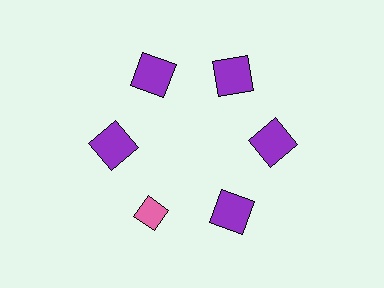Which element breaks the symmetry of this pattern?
The pink diamond at roughly the 7 o'clock position breaks the symmetry. All other shapes are purple squares.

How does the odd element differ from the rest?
It differs in both color (pink instead of purple) and shape (diamond instead of square).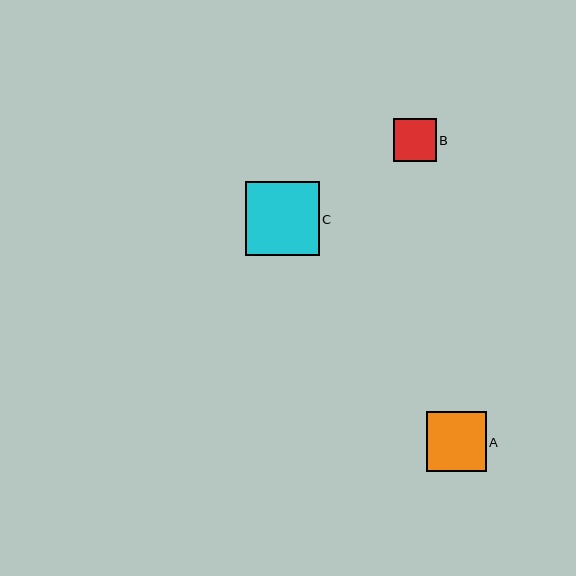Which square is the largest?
Square C is the largest with a size of approximately 74 pixels.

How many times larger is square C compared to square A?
Square C is approximately 1.2 times the size of square A.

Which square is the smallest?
Square B is the smallest with a size of approximately 43 pixels.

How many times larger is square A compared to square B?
Square A is approximately 1.4 times the size of square B.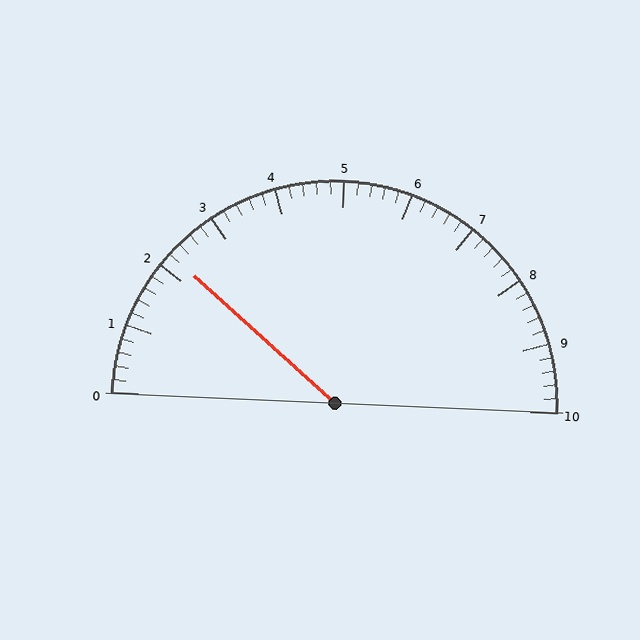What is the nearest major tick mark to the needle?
The nearest major tick mark is 2.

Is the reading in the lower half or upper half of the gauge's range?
The reading is in the lower half of the range (0 to 10).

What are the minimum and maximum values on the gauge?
The gauge ranges from 0 to 10.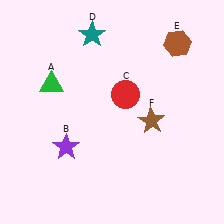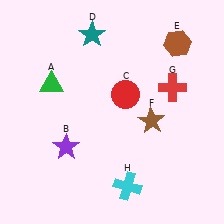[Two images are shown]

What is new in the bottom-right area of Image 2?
A cyan cross (H) was added in the bottom-right area of Image 2.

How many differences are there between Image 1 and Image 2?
There are 2 differences between the two images.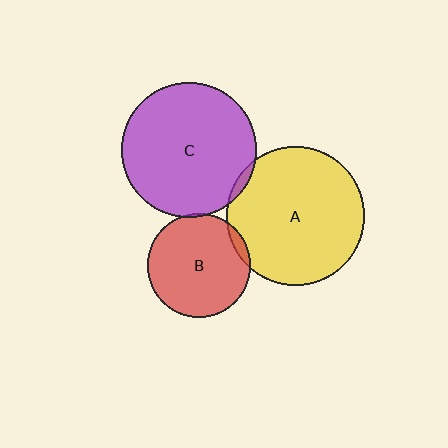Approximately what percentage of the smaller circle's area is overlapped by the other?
Approximately 5%.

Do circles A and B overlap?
Yes.